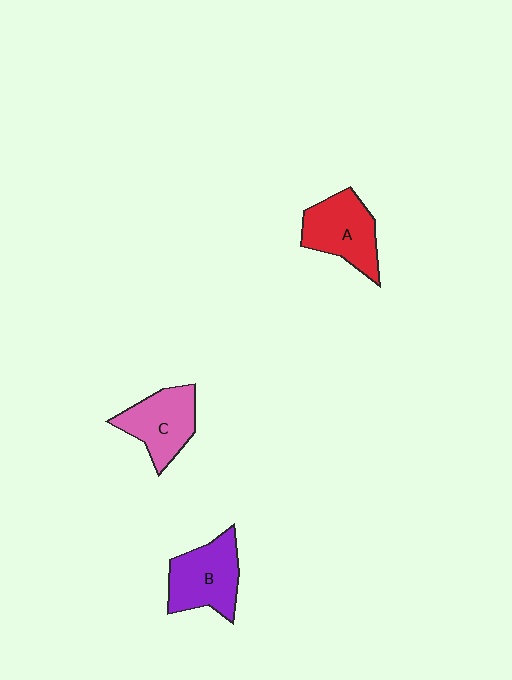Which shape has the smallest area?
Shape C (pink).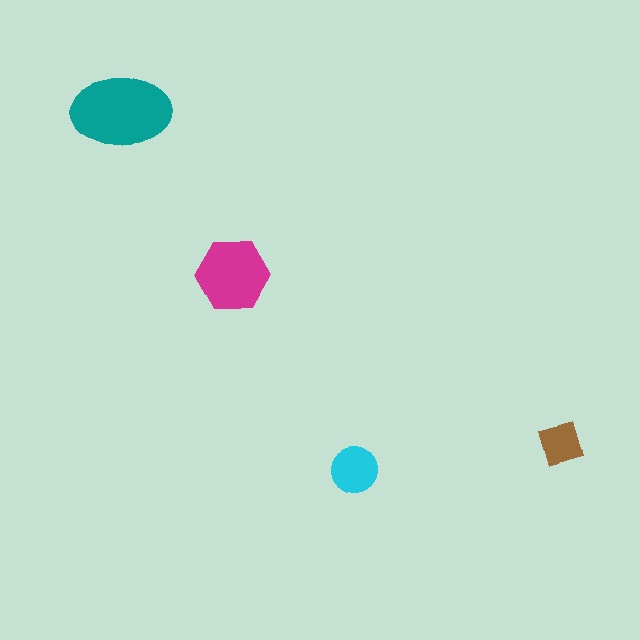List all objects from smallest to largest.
The brown diamond, the cyan circle, the magenta hexagon, the teal ellipse.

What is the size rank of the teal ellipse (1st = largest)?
1st.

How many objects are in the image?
There are 4 objects in the image.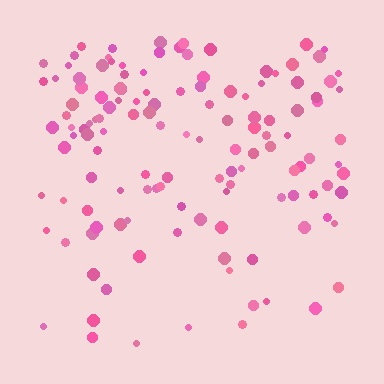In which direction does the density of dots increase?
From bottom to top, with the top side densest.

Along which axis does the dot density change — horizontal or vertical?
Vertical.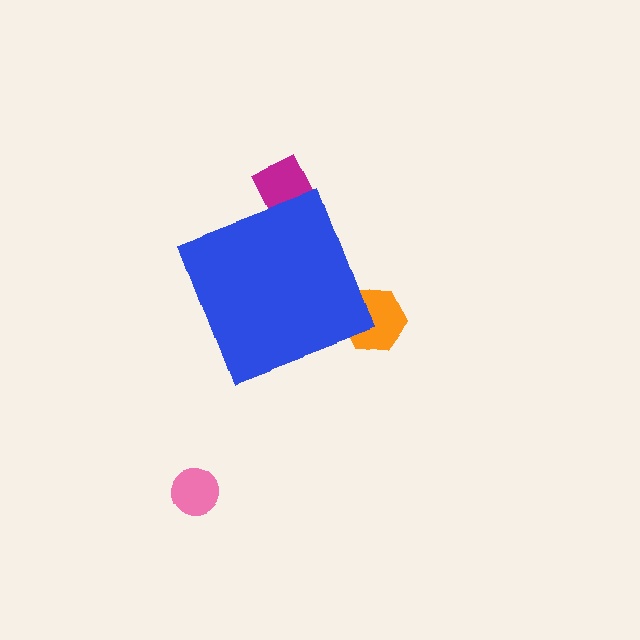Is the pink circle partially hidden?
No, the pink circle is fully visible.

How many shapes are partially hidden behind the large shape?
2 shapes are partially hidden.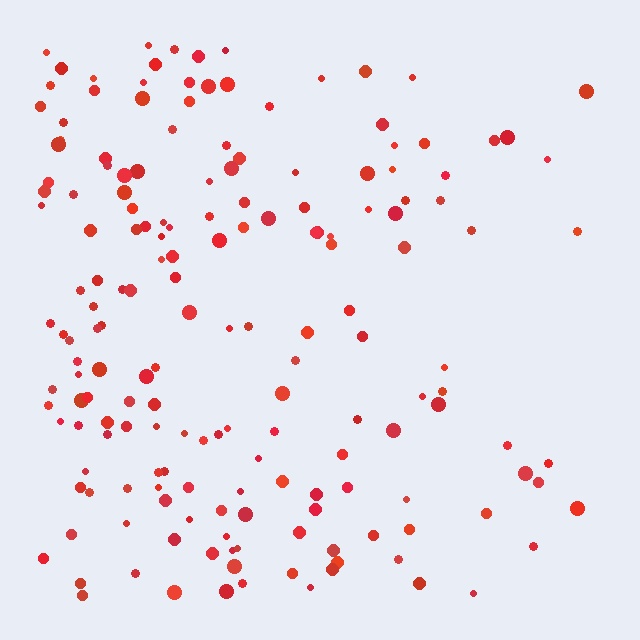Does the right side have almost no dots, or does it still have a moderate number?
Still a moderate number, just noticeably fewer than the left.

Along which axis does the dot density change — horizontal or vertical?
Horizontal.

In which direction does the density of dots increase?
From right to left, with the left side densest.